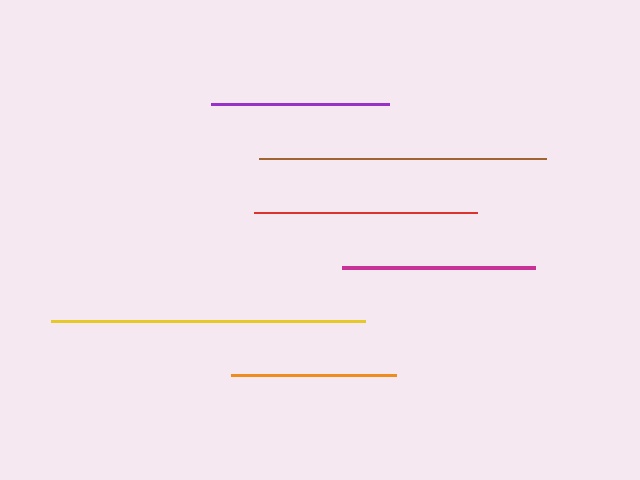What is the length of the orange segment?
The orange segment is approximately 165 pixels long.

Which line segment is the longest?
The yellow line is the longest at approximately 314 pixels.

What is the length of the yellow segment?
The yellow segment is approximately 314 pixels long.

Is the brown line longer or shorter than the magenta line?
The brown line is longer than the magenta line.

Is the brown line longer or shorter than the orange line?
The brown line is longer than the orange line.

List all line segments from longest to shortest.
From longest to shortest: yellow, brown, red, magenta, purple, orange.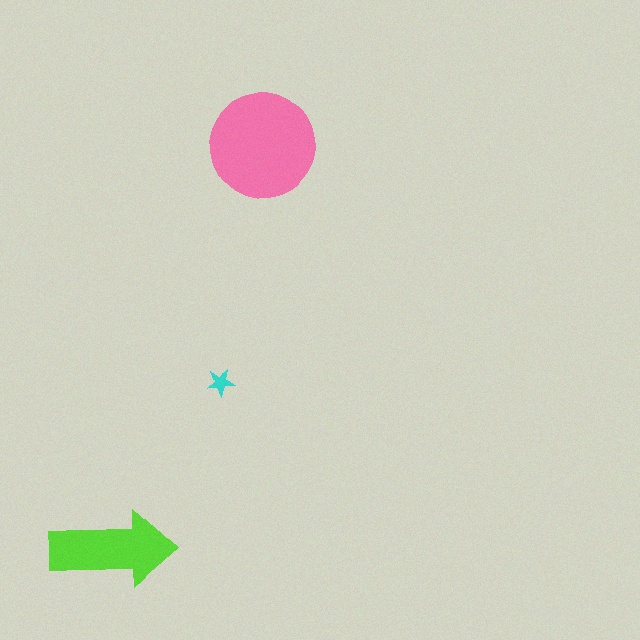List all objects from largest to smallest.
The pink circle, the lime arrow, the cyan star.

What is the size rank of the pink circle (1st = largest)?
1st.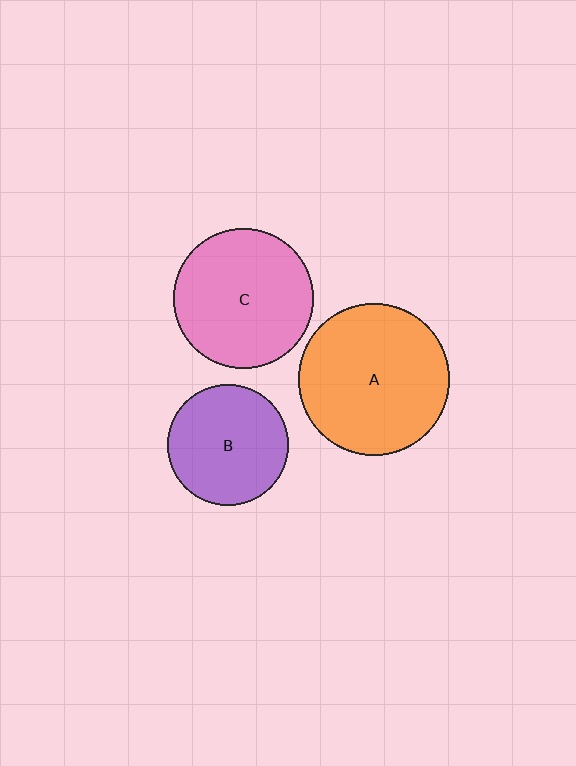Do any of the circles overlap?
No, none of the circles overlap.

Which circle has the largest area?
Circle A (orange).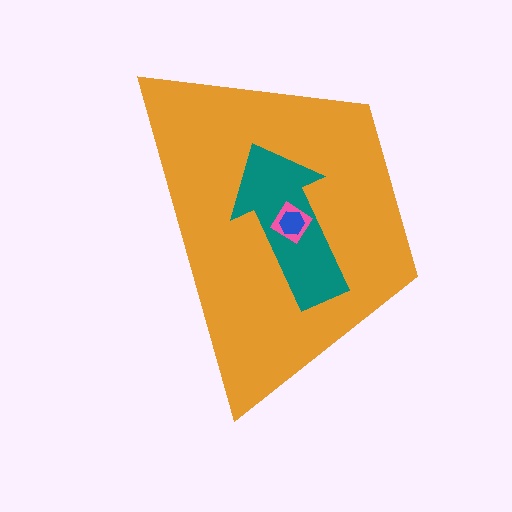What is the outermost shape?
The orange trapezoid.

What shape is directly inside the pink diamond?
The blue hexagon.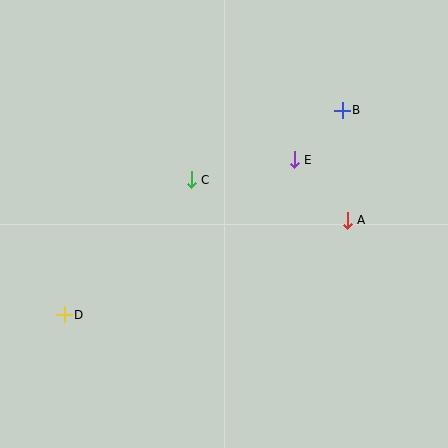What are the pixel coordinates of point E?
Point E is at (294, 160).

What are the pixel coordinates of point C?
Point C is at (191, 180).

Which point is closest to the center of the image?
Point C at (191, 180) is closest to the center.